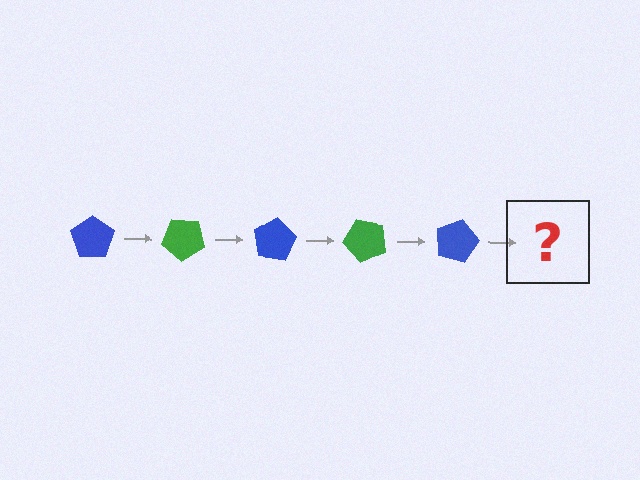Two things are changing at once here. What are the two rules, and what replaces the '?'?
The two rules are that it rotates 40 degrees each step and the color cycles through blue and green. The '?' should be a green pentagon, rotated 200 degrees from the start.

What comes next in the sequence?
The next element should be a green pentagon, rotated 200 degrees from the start.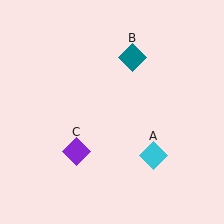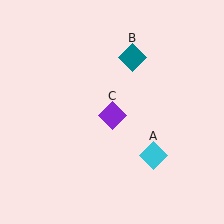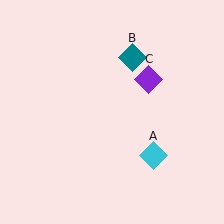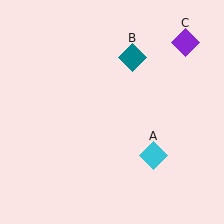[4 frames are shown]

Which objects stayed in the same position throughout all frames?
Cyan diamond (object A) and teal diamond (object B) remained stationary.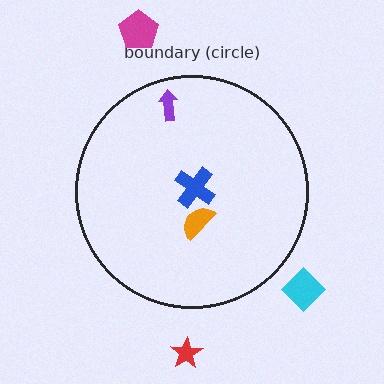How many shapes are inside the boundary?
3 inside, 3 outside.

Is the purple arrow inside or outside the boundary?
Inside.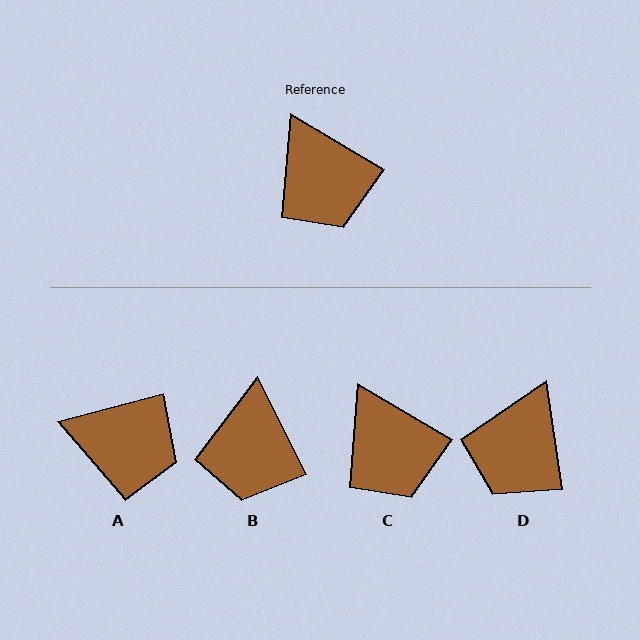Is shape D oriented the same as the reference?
No, it is off by about 51 degrees.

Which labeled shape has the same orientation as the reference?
C.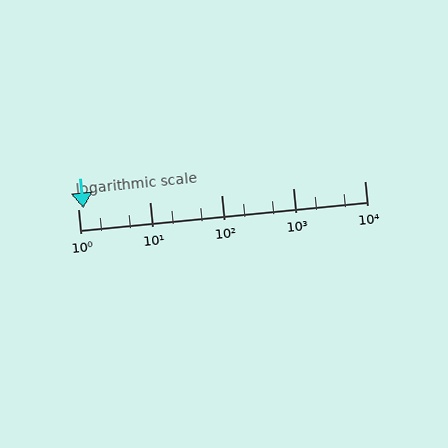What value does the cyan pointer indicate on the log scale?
The pointer indicates approximately 1.2.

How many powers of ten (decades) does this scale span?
The scale spans 4 decades, from 1 to 10000.